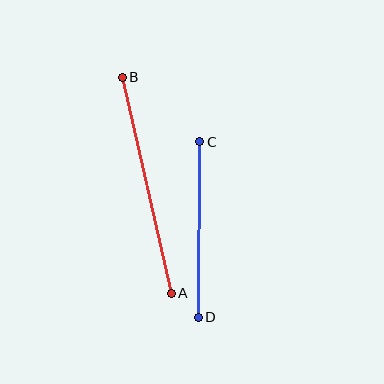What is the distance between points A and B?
The distance is approximately 222 pixels.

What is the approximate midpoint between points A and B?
The midpoint is at approximately (147, 185) pixels.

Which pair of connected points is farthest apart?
Points A and B are farthest apart.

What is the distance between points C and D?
The distance is approximately 175 pixels.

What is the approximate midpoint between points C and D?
The midpoint is at approximately (199, 229) pixels.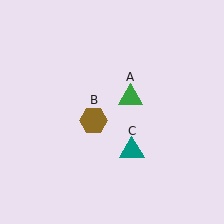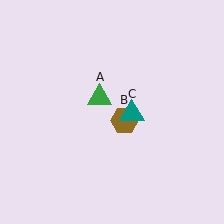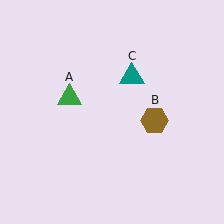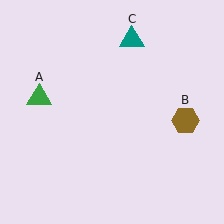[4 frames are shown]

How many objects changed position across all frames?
3 objects changed position: green triangle (object A), brown hexagon (object B), teal triangle (object C).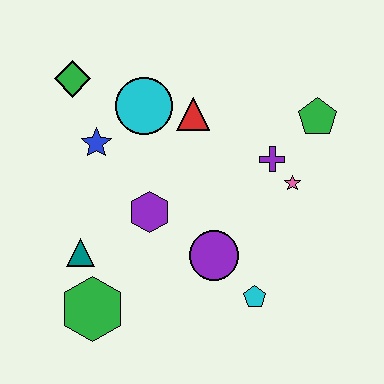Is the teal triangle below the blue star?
Yes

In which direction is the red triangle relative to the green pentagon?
The red triangle is to the left of the green pentagon.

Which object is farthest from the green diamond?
The cyan pentagon is farthest from the green diamond.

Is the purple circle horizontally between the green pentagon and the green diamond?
Yes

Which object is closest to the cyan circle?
The red triangle is closest to the cyan circle.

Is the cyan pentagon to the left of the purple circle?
No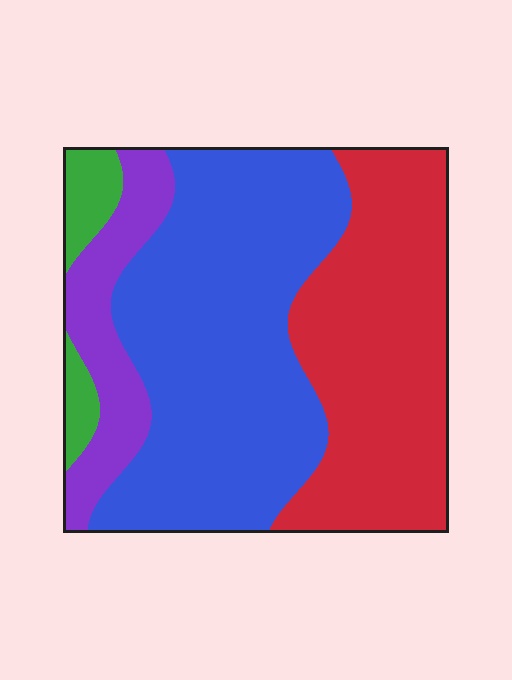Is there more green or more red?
Red.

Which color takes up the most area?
Blue, at roughly 45%.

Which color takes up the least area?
Green, at roughly 5%.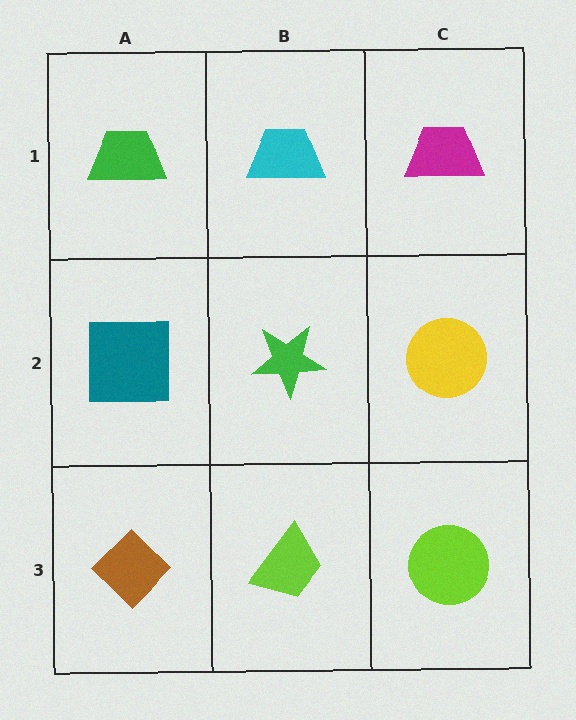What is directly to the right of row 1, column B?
A magenta trapezoid.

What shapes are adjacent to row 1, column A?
A teal square (row 2, column A), a cyan trapezoid (row 1, column B).